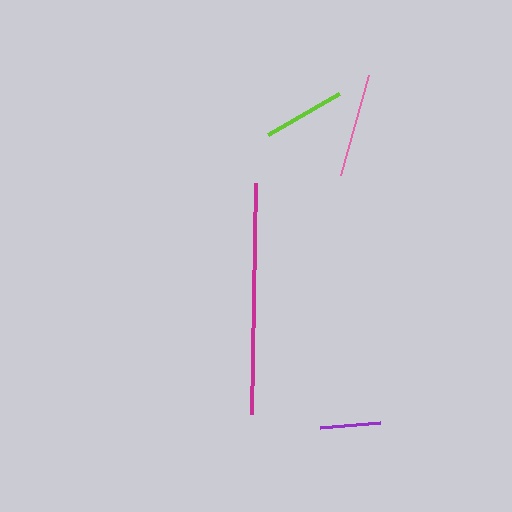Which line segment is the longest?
The magenta line is the longest at approximately 230 pixels.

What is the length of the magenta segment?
The magenta segment is approximately 230 pixels long.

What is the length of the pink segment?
The pink segment is approximately 103 pixels long.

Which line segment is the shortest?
The purple line is the shortest at approximately 60 pixels.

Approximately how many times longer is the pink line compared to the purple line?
The pink line is approximately 1.7 times the length of the purple line.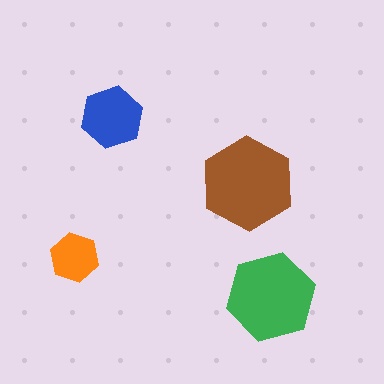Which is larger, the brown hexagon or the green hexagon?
The brown one.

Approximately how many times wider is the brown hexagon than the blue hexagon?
About 1.5 times wider.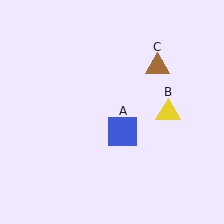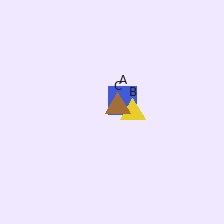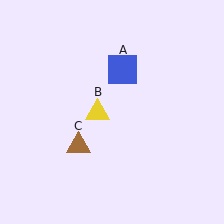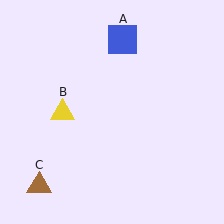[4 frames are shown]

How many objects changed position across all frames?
3 objects changed position: blue square (object A), yellow triangle (object B), brown triangle (object C).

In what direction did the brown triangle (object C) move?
The brown triangle (object C) moved down and to the left.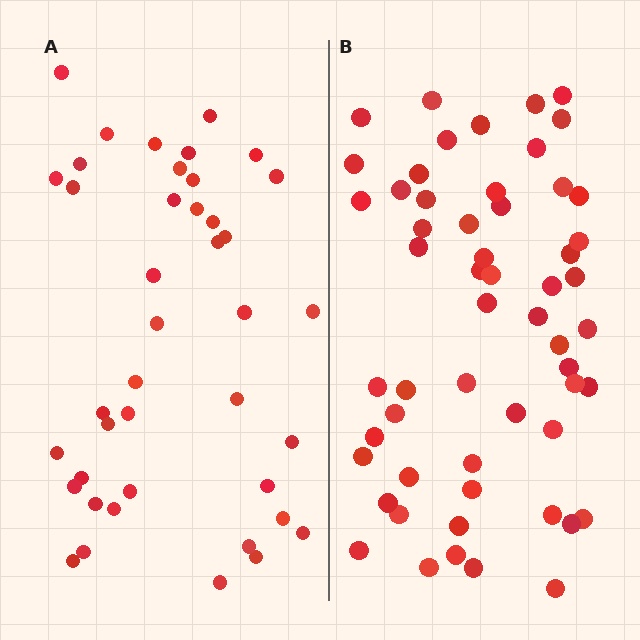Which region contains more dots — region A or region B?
Region B (the right region) has more dots.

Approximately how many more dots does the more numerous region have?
Region B has approximately 15 more dots than region A.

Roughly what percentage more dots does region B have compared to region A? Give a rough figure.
About 35% more.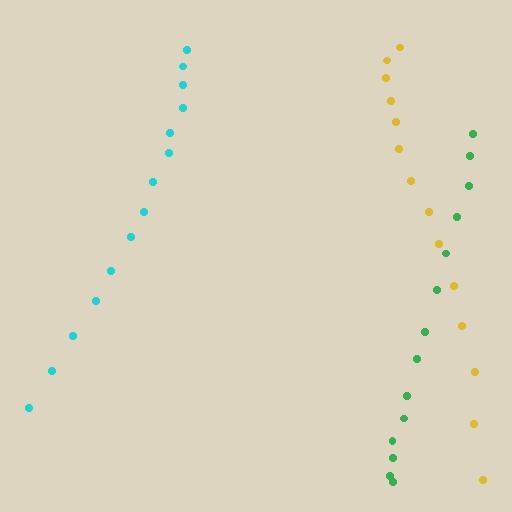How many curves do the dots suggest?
There are 3 distinct paths.